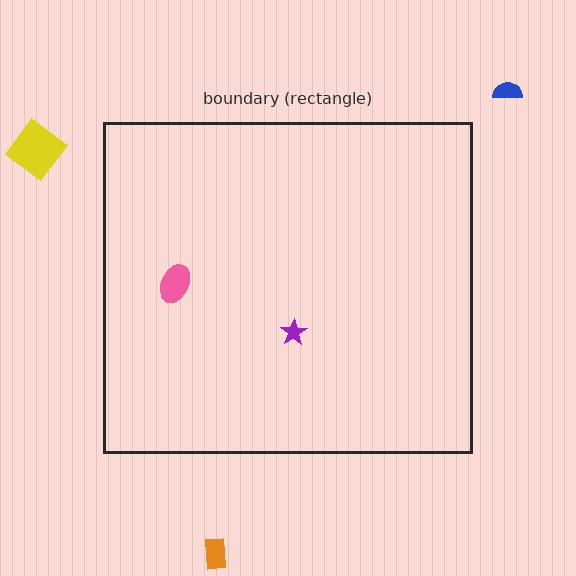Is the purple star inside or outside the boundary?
Inside.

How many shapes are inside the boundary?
2 inside, 3 outside.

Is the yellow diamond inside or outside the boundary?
Outside.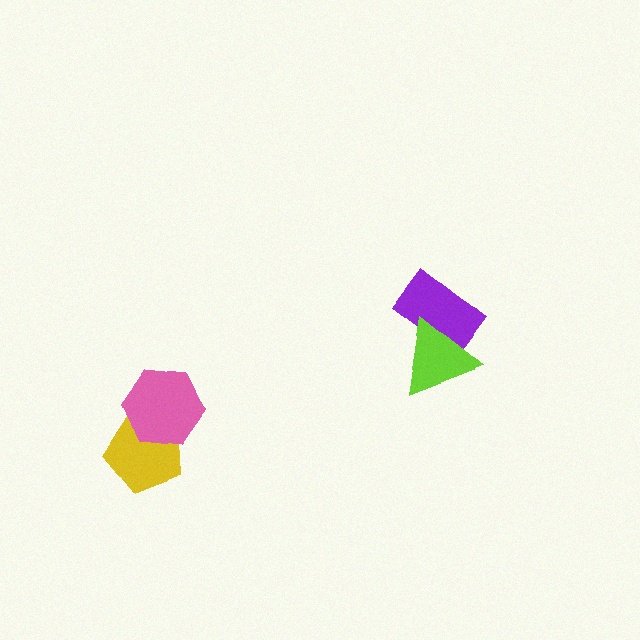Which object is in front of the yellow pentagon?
The pink hexagon is in front of the yellow pentagon.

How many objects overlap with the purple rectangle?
1 object overlaps with the purple rectangle.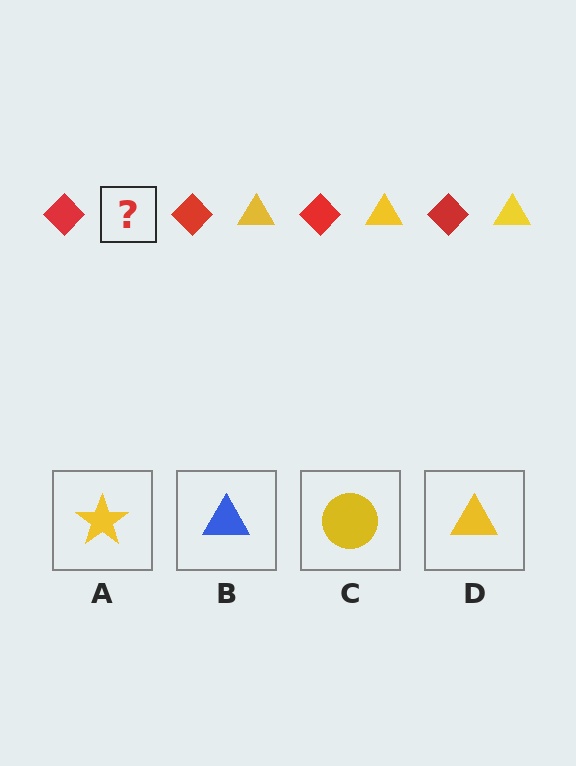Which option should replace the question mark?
Option D.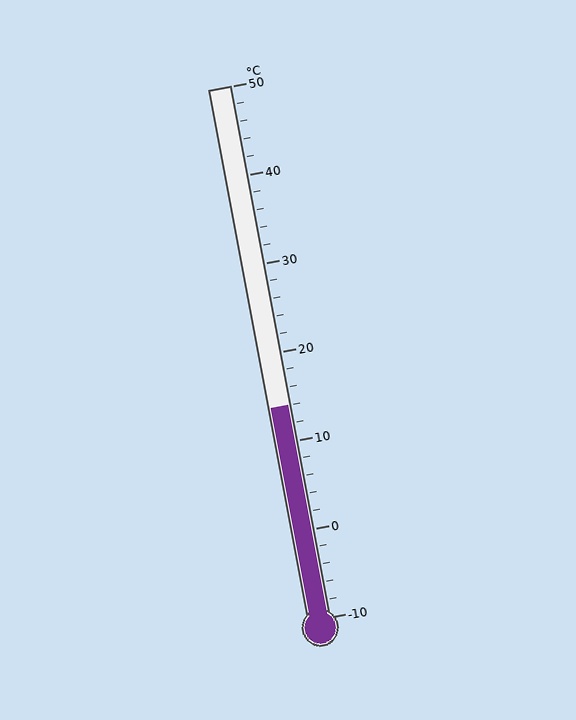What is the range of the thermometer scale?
The thermometer scale ranges from -10°C to 50°C.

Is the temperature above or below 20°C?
The temperature is below 20°C.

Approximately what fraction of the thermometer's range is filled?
The thermometer is filled to approximately 40% of its range.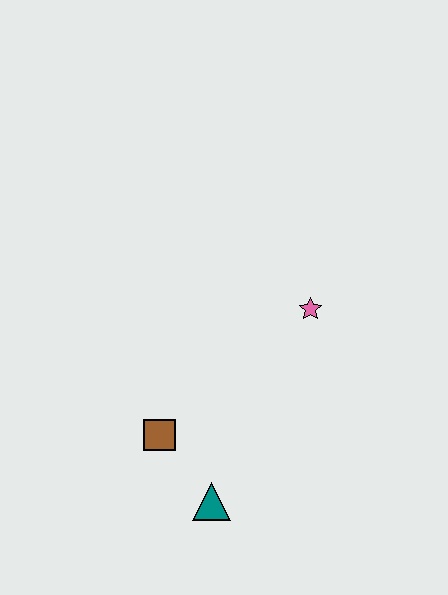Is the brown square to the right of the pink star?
No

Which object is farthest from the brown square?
The pink star is farthest from the brown square.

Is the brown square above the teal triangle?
Yes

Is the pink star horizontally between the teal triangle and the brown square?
No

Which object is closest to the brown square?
The teal triangle is closest to the brown square.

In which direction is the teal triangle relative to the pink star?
The teal triangle is below the pink star.